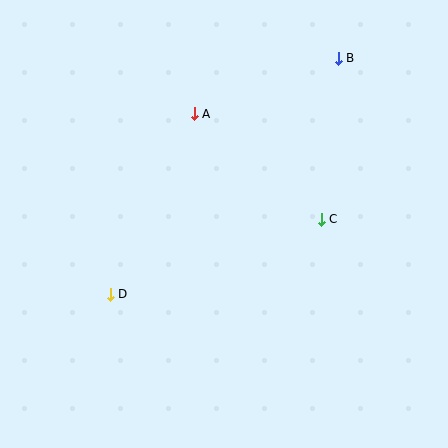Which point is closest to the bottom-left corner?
Point D is closest to the bottom-left corner.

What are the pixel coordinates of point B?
Point B is at (338, 58).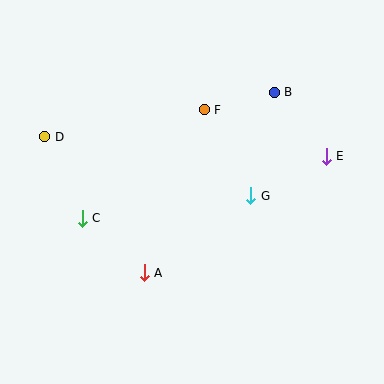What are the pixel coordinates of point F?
Point F is at (204, 110).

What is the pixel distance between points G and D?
The distance between G and D is 214 pixels.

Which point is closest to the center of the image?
Point G at (251, 196) is closest to the center.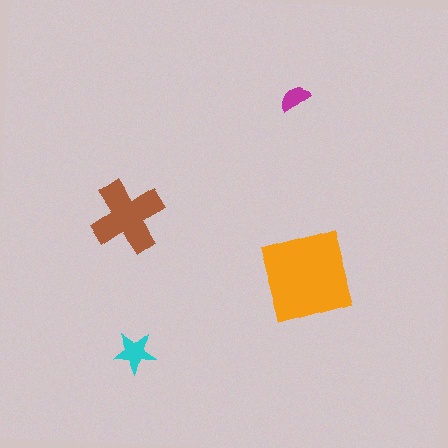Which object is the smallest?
The magenta semicircle.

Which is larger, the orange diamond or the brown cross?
The orange diamond.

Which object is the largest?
The orange diamond.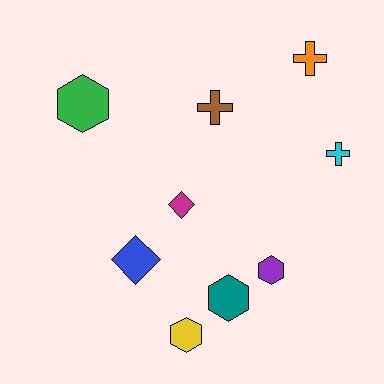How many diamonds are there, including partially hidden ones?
There are 2 diamonds.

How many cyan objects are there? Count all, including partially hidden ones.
There is 1 cyan object.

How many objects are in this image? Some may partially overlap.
There are 9 objects.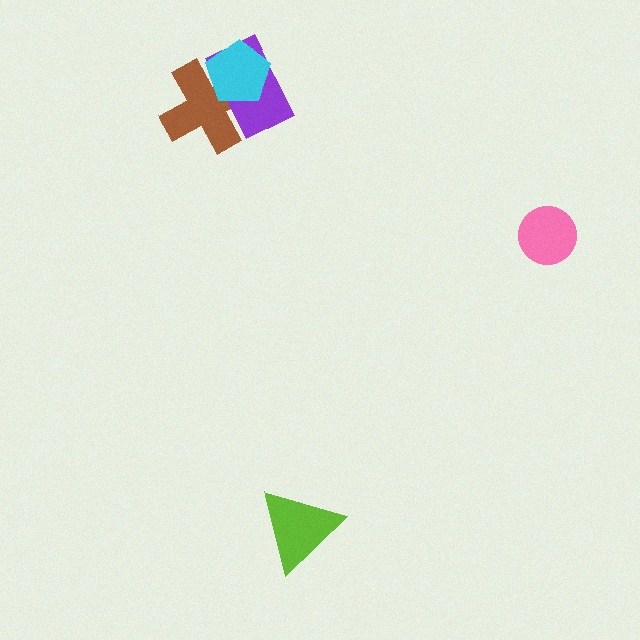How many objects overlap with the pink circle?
0 objects overlap with the pink circle.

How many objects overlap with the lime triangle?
0 objects overlap with the lime triangle.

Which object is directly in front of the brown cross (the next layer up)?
The purple rectangle is directly in front of the brown cross.